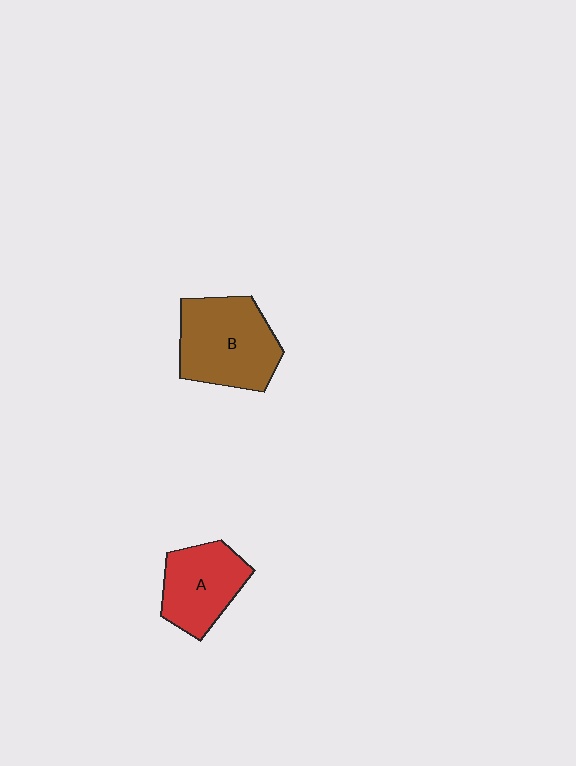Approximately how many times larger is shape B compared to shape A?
Approximately 1.3 times.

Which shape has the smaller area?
Shape A (red).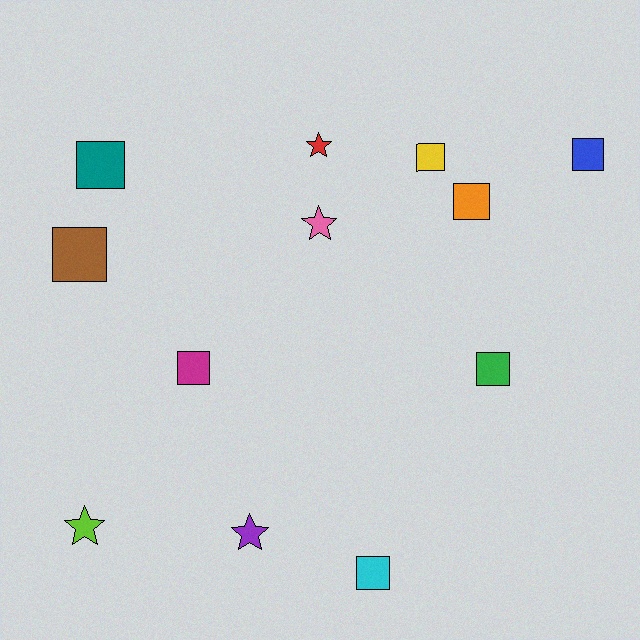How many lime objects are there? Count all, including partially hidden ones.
There is 1 lime object.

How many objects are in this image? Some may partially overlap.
There are 12 objects.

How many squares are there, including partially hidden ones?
There are 8 squares.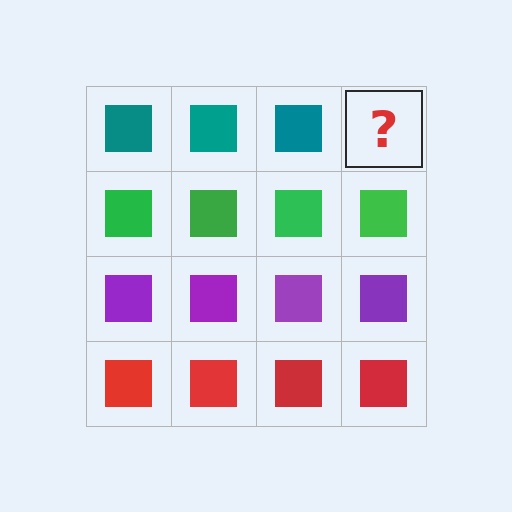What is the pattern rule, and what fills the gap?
The rule is that each row has a consistent color. The gap should be filled with a teal square.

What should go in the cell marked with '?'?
The missing cell should contain a teal square.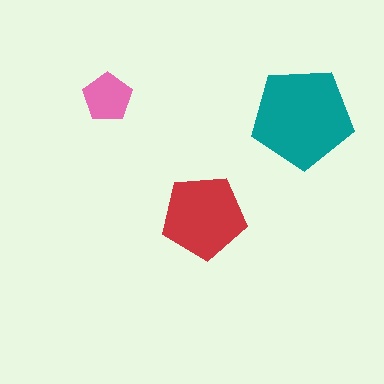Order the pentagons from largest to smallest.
the teal one, the red one, the pink one.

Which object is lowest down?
The red pentagon is bottommost.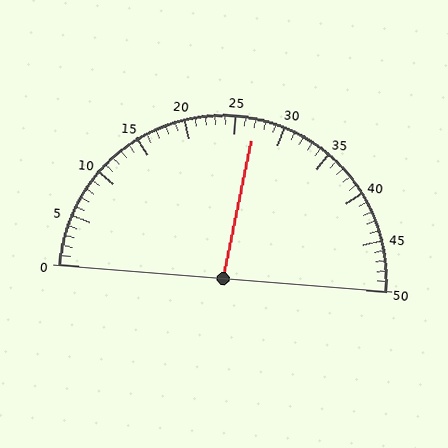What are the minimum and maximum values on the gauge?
The gauge ranges from 0 to 50.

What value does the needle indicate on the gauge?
The needle indicates approximately 27.